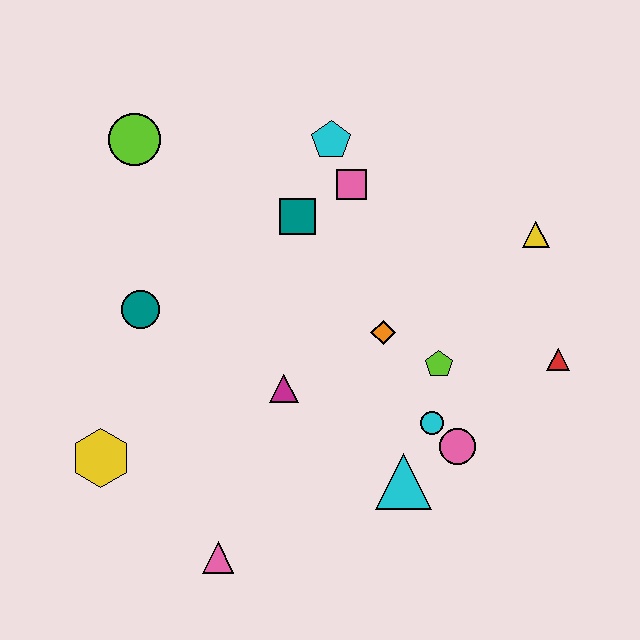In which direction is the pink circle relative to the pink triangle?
The pink circle is to the right of the pink triangle.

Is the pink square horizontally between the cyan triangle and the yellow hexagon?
Yes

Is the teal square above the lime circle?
No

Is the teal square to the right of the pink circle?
No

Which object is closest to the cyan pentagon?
The pink square is closest to the cyan pentagon.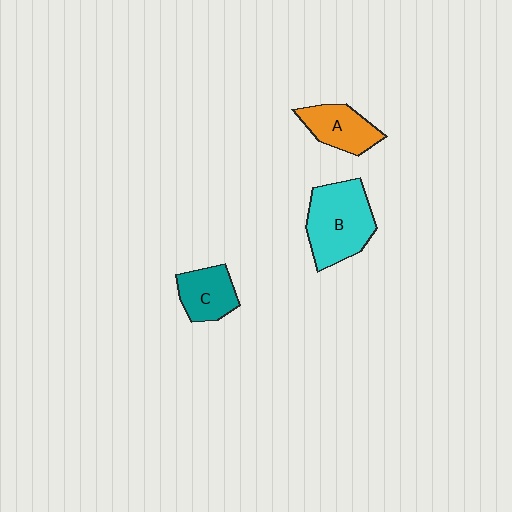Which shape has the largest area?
Shape B (cyan).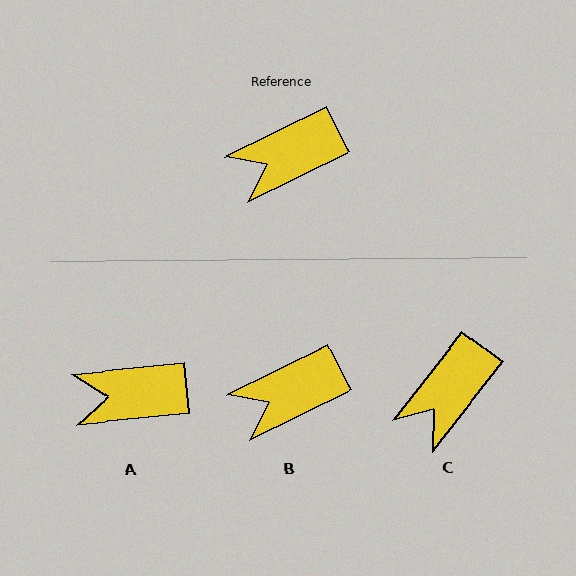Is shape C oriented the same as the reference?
No, it is off by about 26 degrees.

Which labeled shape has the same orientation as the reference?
B.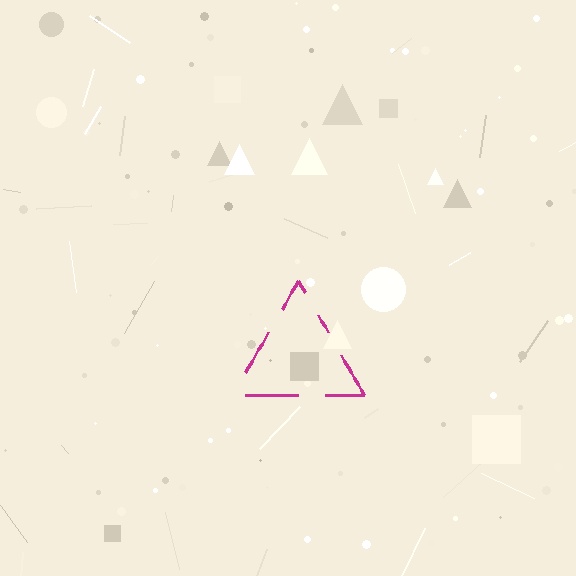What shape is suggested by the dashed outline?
The dashed outline suggests a triangle.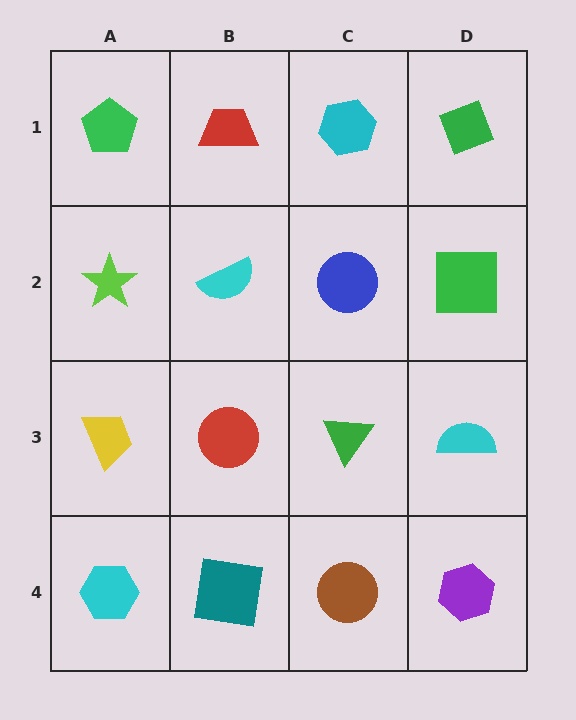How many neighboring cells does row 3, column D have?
3.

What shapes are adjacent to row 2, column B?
A red trapezoid (row 1, column B), a red circle (row 3, column B), a lime star (row 2, column A), a blue circle (row 2, column C).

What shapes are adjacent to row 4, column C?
A green triangle (row 3, column C), a teal square (row 4, column B), a purple hexagon (row 4, column D).